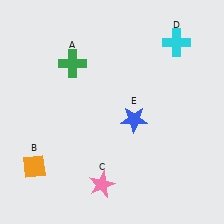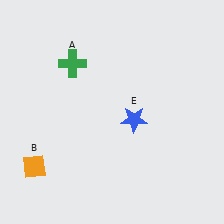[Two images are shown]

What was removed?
The cyan cross (D), the pink star (C) were removed in Image 2.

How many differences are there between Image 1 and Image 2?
There are 2 differences between the two images.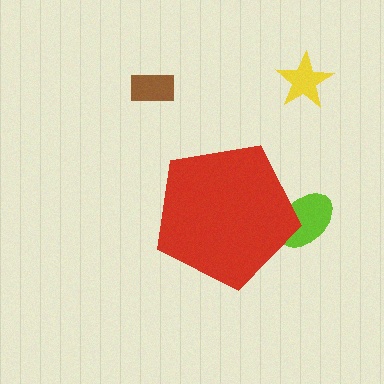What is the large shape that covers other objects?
A red pentagon.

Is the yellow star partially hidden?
No, the yellow star is fully visible.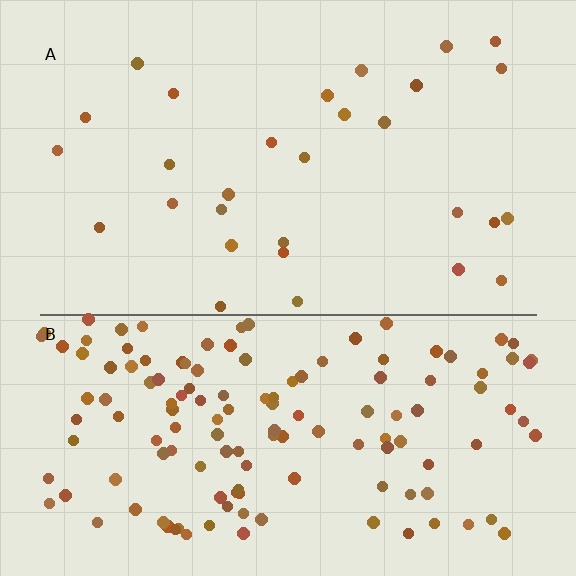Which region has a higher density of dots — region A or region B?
B (the bottom).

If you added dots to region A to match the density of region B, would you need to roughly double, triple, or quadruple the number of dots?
Approximately quadruple.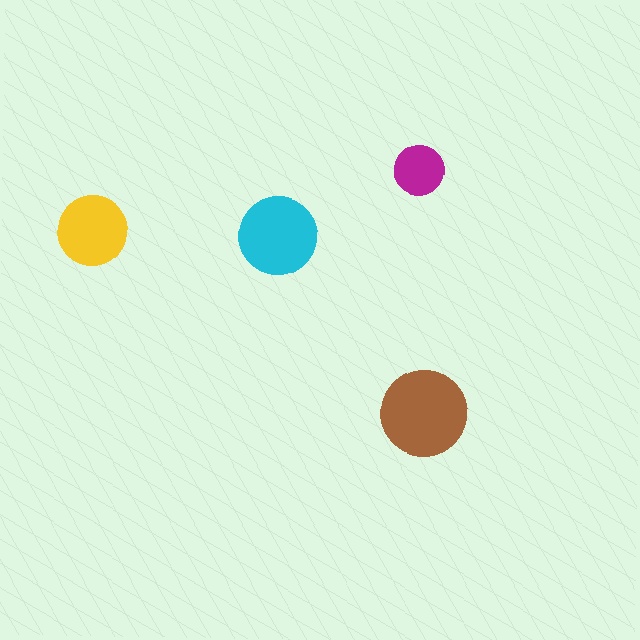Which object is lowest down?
The brown circle is bottommost.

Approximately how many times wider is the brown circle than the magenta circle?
About 1.5 times wider.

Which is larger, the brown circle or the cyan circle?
The brown one.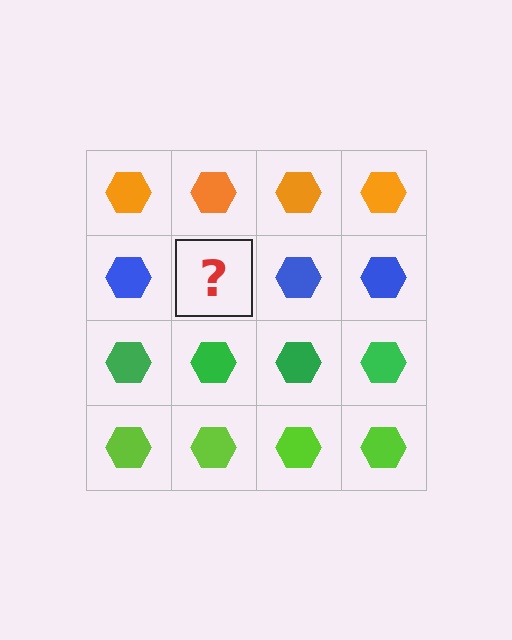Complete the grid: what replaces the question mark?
The question mark should be replaced with a blue hexagon.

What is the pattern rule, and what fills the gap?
The rule is that each row has a consistent color. The gap should be filled with a blue hexagon.